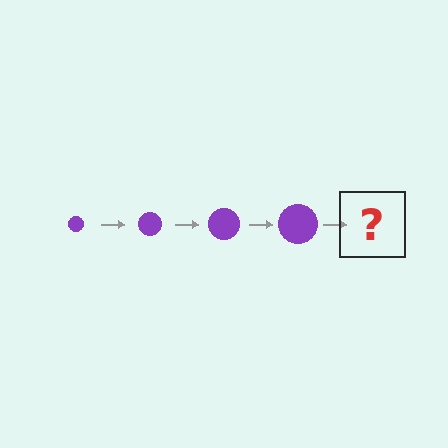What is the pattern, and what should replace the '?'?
The pattern is that the circle gets progressively larger each step. The '?' should be a purple circle, larger than the previous one.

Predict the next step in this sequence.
The next step is a purple circle, larger than the previous one.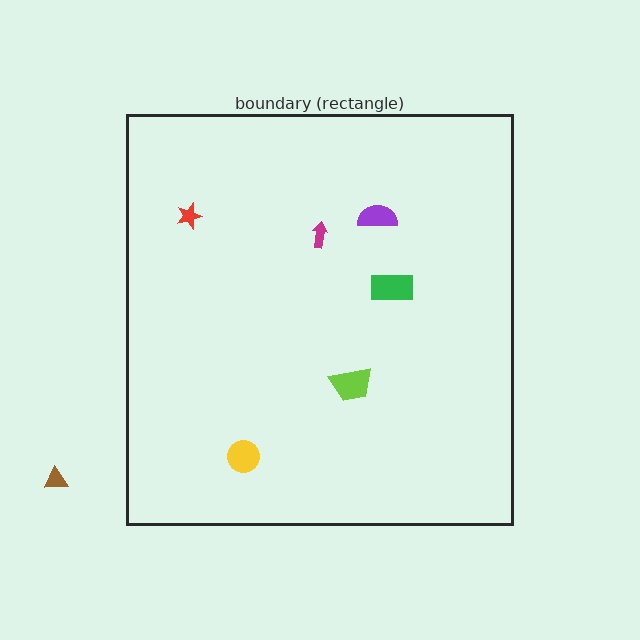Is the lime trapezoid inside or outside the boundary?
Inside.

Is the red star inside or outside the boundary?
Inside.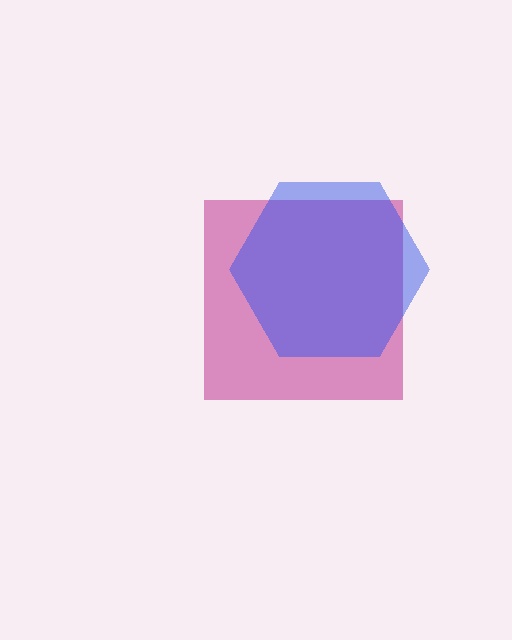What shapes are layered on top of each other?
The layered shapes are: a magenta square, a blue hexagon.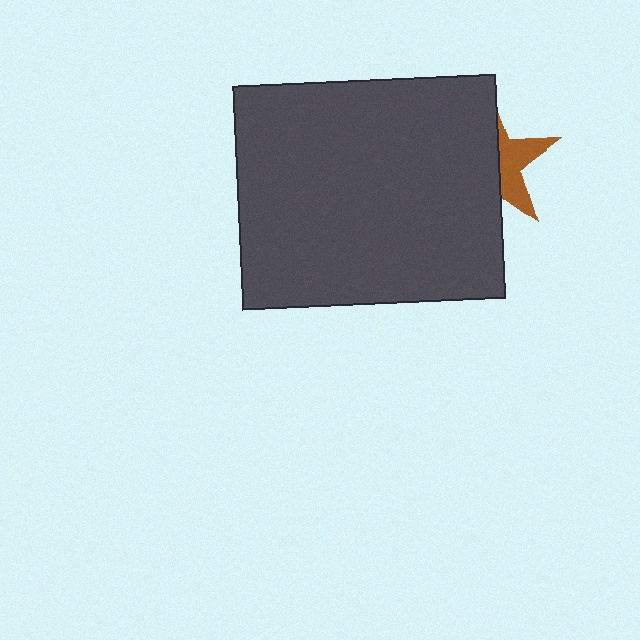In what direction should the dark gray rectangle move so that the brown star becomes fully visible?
The dark gray rectangle should move left. That is the shortest direction to clear the overlap and leave the brown star fully visible.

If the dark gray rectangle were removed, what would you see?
You would see the complete brown star.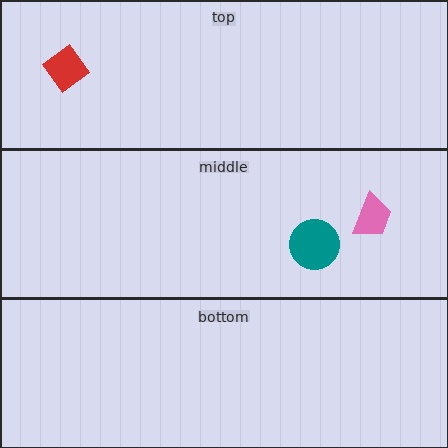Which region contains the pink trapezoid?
The middle region.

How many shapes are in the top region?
1.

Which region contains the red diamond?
The top region.